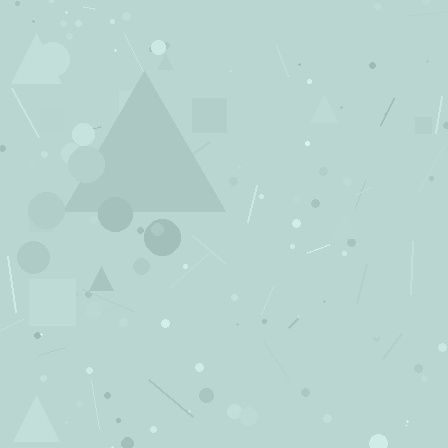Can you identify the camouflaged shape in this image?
The camouflaged shape is a triangle.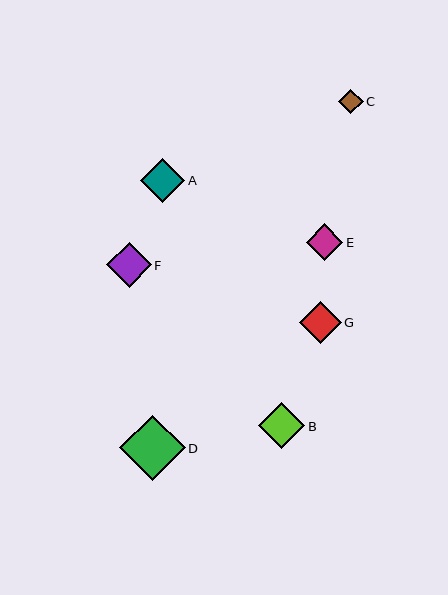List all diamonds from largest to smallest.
From largest to smallest: D, B, F, A, G, E, C.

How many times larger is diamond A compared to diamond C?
Diamond A is approximately 1.8 times the size of diamond C.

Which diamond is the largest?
Diamond D is the largest with a size of approximately 66 pixels.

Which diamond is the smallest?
Diamond C is the smallest with a size of approximately 24 pixels.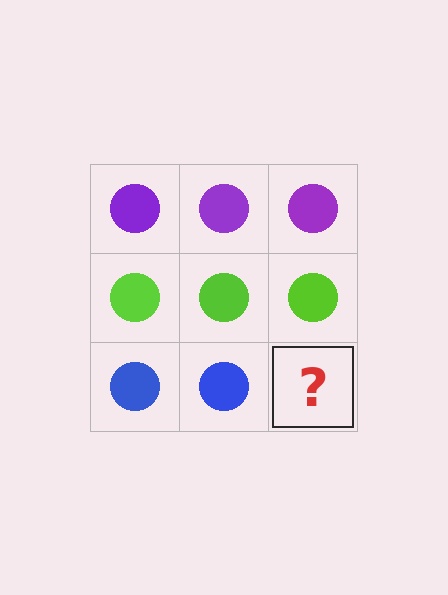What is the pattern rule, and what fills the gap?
The rule is that each row has a consistent color. The gap should be filled with a blue circle.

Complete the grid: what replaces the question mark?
The question mark should be replaced with a blue circle.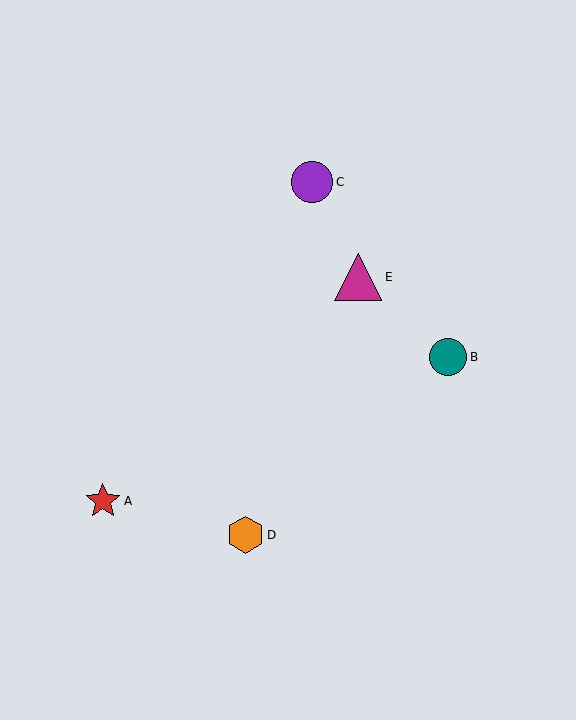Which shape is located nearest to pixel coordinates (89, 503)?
The red star (labeled A) at (103, 501) is nearest to that location.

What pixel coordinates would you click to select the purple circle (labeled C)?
Click at (312, 182) to select the purple circle C.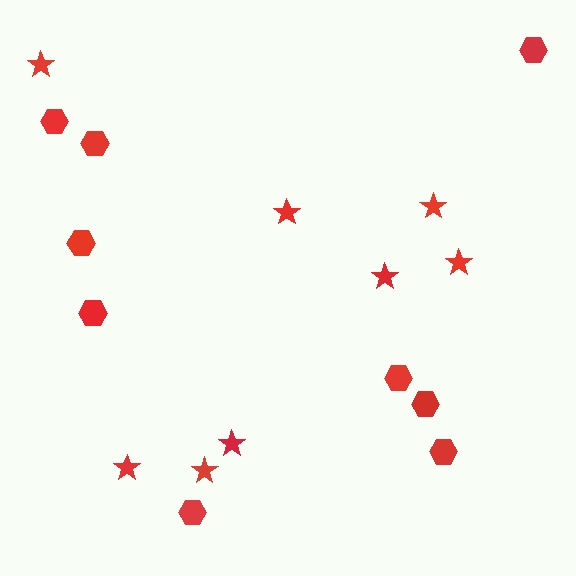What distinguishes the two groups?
There are 2 groups: one group of hexagons (9) and one group of stars (8).